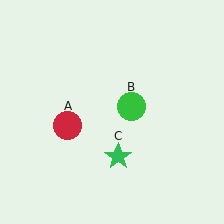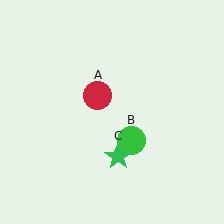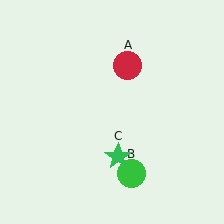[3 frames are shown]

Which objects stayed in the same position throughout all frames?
Green star (object C) remained stationary.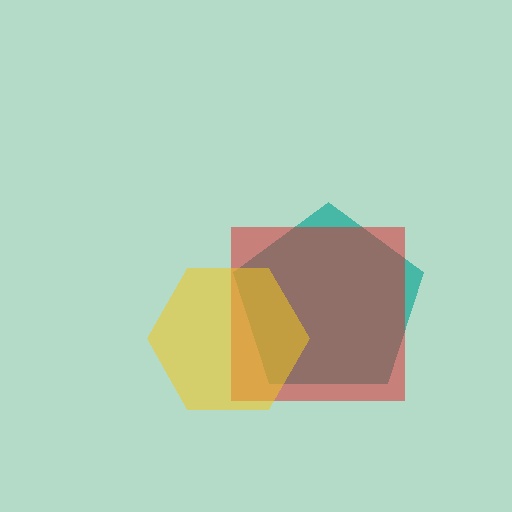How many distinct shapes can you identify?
There are 3 distinct shapes: a teal pentagon, a red square, a yellow hexagon.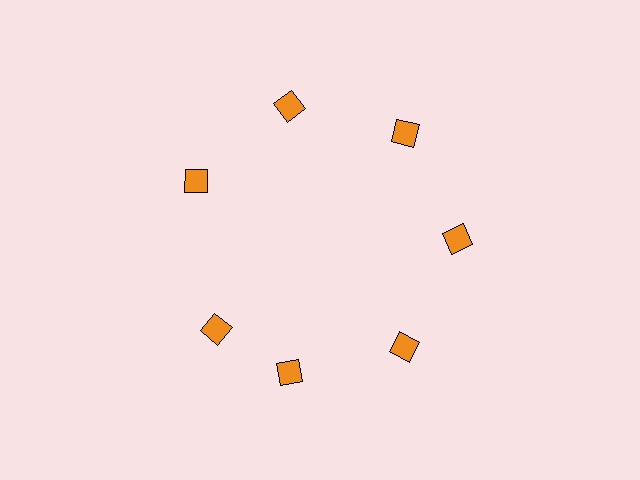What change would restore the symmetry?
The symmetry would be restored by rotating it back into even spacing with its neighbors so that all 7 diamonds sit at equal angles and equal distance from the center.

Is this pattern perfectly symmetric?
No. The 7 orange diamonds are arranged in a ring, but one element near the 8 o'clock position is rotated out of alignment along the ring, breaking the 7-fold rotational symmetry.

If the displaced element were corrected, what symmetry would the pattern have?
It would have 7-fold rotational symmetry — the pattern would map onto itself every 51 degrees.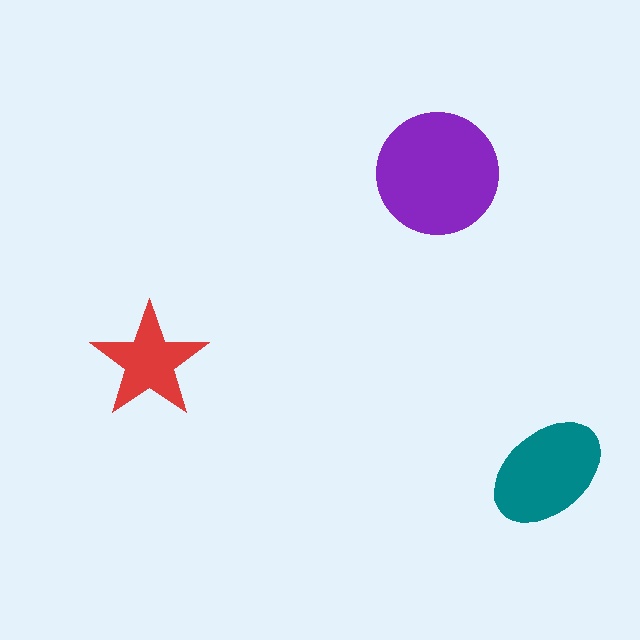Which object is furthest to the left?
The red star is leftmost.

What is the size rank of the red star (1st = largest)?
3rd.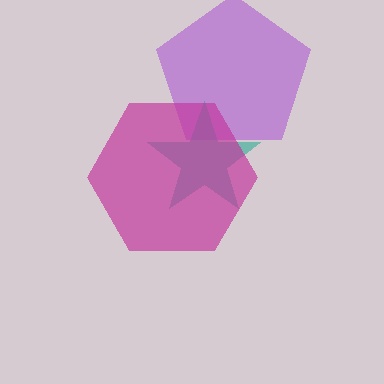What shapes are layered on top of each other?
The layered shapes are: a purple pentagon, a teal star, a magenta hexagon.